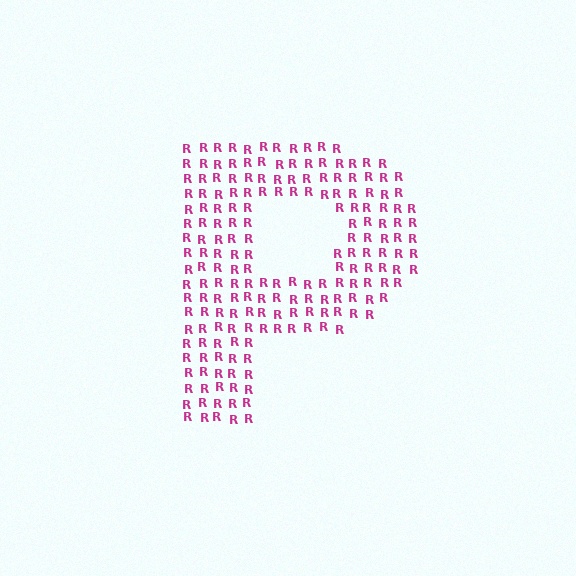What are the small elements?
The small elements are letter R's.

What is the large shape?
The large shape is the letter P.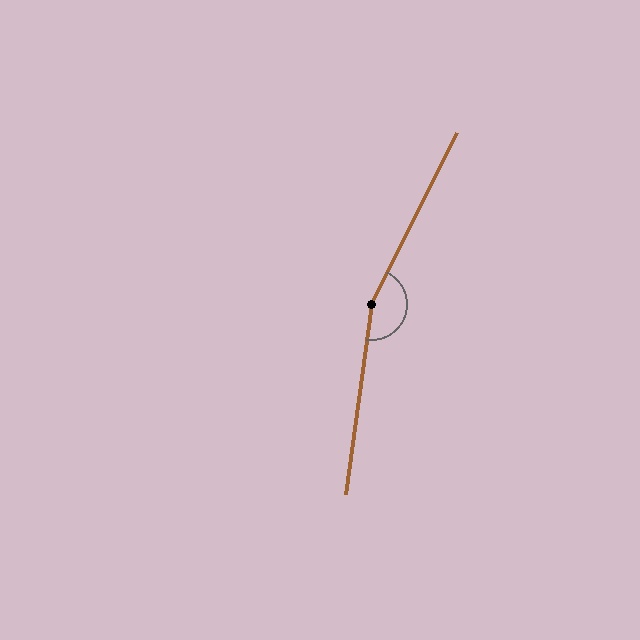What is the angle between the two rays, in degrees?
Approximately 161 degrees.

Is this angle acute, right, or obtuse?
It is obtuse.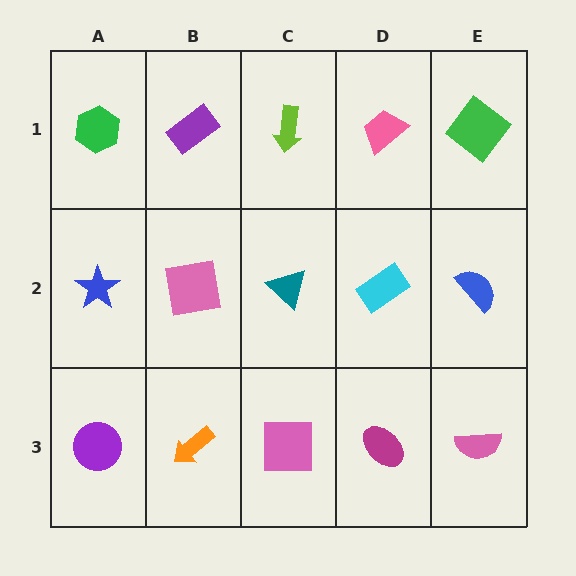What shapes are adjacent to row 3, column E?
A blue semicircle (row 2, column E), a magenta ellipse (row 3, column D).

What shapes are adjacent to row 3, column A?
A blue star (row 2, column A), an orange arrow (row 3, column B).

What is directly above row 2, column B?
A purple rectangle.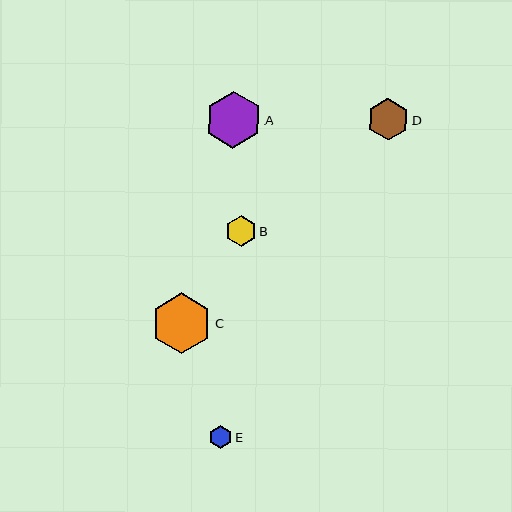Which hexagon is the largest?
Hexagon C is the largest with a size of approximately 61 pixels.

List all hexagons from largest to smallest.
From largest to smallest: C, A, D, B, E.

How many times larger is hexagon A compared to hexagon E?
Hexagon A is approximately 2.5 times the size of hexagon E.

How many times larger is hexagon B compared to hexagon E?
Hexagon B is approximately 1.4 times the size of hexagon E.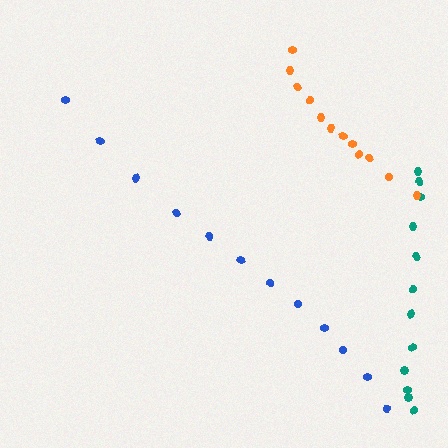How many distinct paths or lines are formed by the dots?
There are 3 distinct paths.